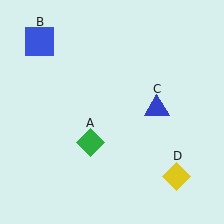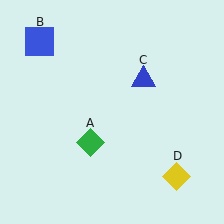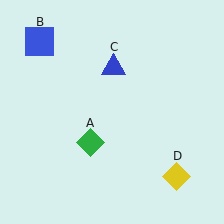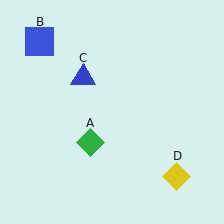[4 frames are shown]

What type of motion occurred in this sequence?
The blue triangle (object C) rotated counterclockwise around the center of the scene.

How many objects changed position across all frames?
1 object changed position: blue triangle (object C).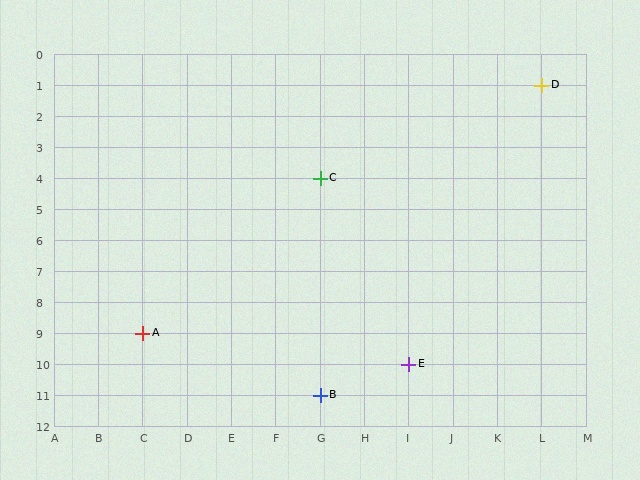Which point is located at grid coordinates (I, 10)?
Point E is at (I, 10).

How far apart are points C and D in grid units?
Points C and D are 5 columns and 3 rows apart (about 5.8 grid units diagonally).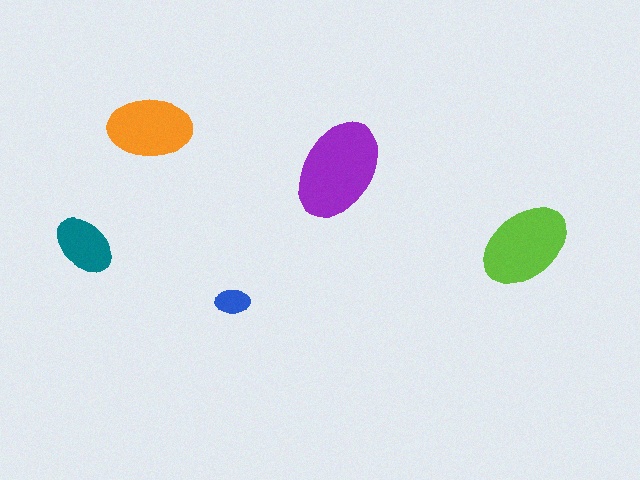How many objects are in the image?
There are 5 objects in the image.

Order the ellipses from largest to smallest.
the purple one, the lime one, the orange one, the teal one, the blue one.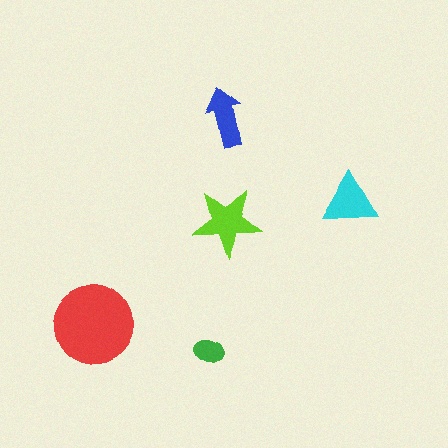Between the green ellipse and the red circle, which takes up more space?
The red circle.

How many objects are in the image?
There are 5 objects in the image.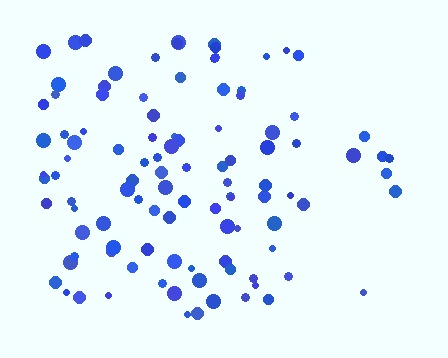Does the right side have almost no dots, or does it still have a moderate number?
Still a moderate number, just noticeably fewer than the left.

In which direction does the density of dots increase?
From right to left, with the left side densest.